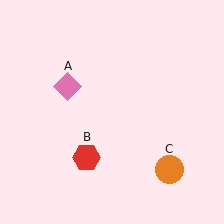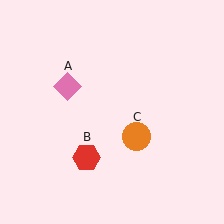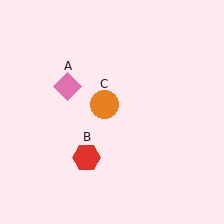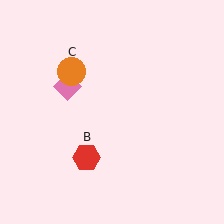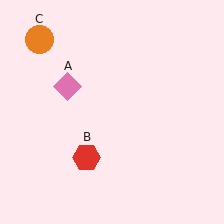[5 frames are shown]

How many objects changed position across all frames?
1 object changed position: orange circle (object C).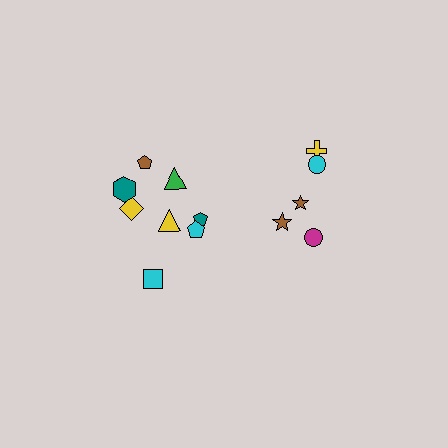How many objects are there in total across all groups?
There are 13 objects.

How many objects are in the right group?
There are 5 objects.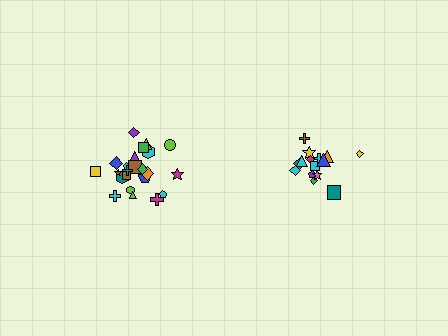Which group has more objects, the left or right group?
The left group.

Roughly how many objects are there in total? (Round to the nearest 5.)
Roughly 40 objects in total.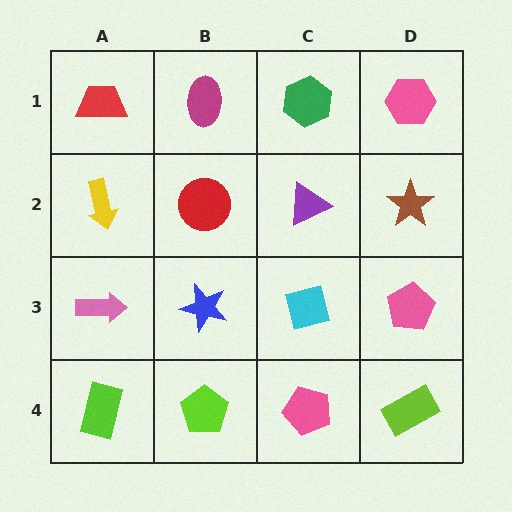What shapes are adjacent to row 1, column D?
A brown star (row 2, column D), a green hexagon (row 1, column C).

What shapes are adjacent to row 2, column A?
A red trapezoid (row 1, column A), a pink arrow (row 3, column A), a red circle (row 2, column B).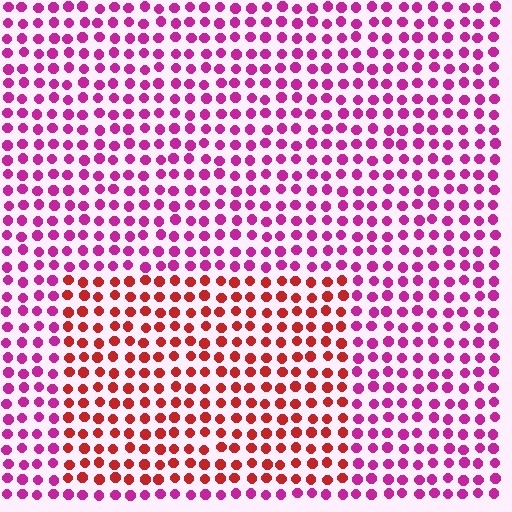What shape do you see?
I see a rectangle.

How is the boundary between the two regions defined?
The boundary is defined purely by a slight shift in hue (about 45 degrees). Spacing, size, and orientation are identical on both sides.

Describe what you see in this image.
The image is filled with small magenta elements in a uniform arrangement. A rectangle-shaped region is visible where the elements are tinted to a slightly different hue, forming a subtle color boundary.